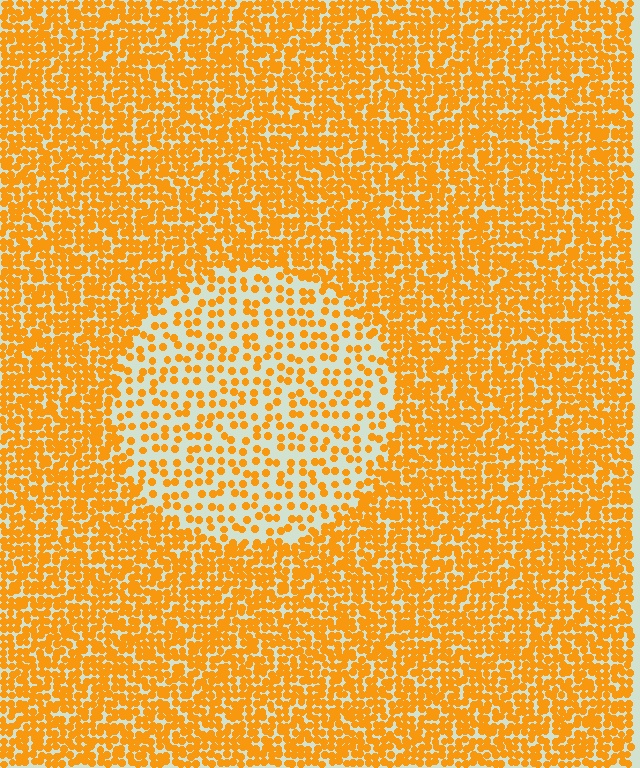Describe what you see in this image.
The image contains small orange elements arranged at two different densities. A circle-shaped region is visible where the elements are less densely packed than the surrounding area.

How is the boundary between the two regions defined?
The boundary is defined by a change in element density (approximately 2.3x ratio). All elements are the same color, size, and shape.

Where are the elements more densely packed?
The elements are more densely packed outside the circle boundary.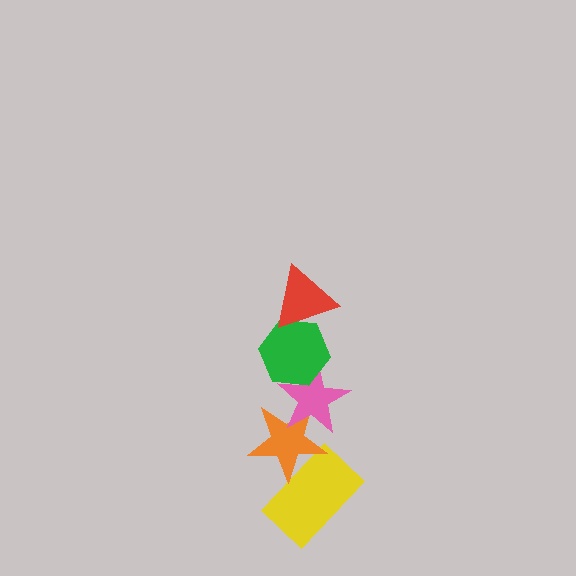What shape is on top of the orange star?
The pink star is on top of the orange star.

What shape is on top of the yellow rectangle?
The orange star is on top of the yellow rectangle.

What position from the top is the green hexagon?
The green hexagon is 2nd from the top.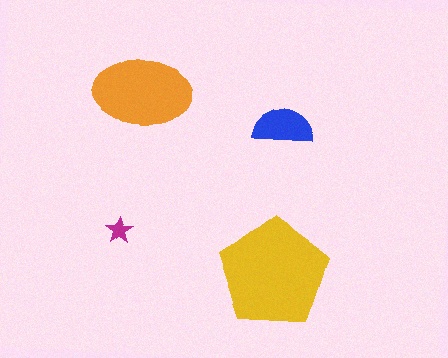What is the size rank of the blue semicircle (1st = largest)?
3rd.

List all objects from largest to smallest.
The yellow pentagon, the orange ellipse, the blue semicircle, the magenta star.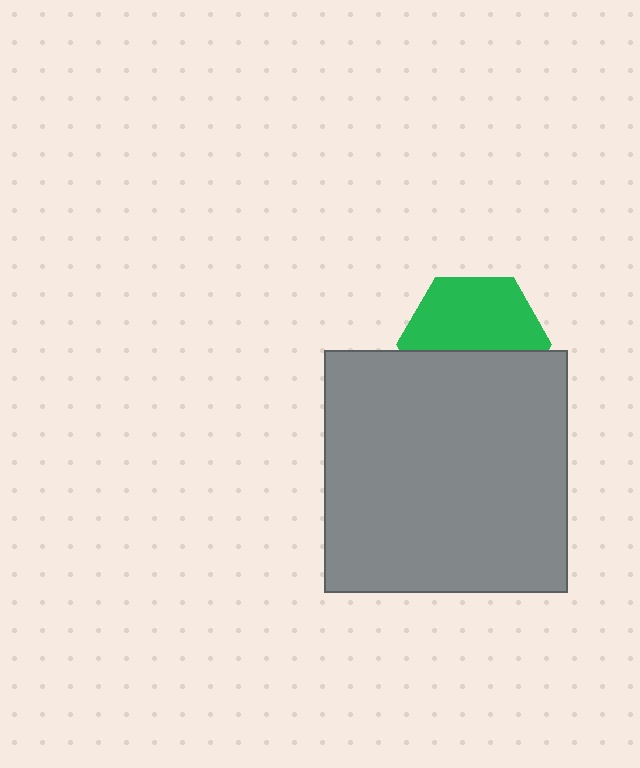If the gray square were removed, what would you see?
You would see the complete green hexagon.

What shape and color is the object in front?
The object in front is a gray square.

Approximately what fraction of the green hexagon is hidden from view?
Roughly 45% of the green hexagon is hidden behind the gray square.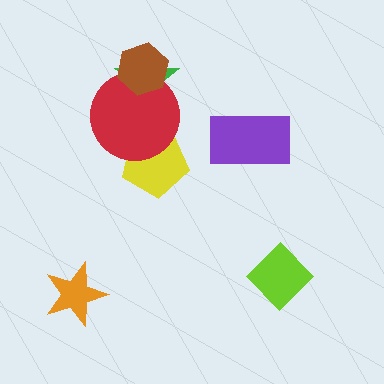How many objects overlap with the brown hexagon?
2 objects overlap with the brown hexagon.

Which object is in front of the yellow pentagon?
The red circle is in front of the yellow pentagon.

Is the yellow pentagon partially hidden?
Yes, it is partially covered by another shape.